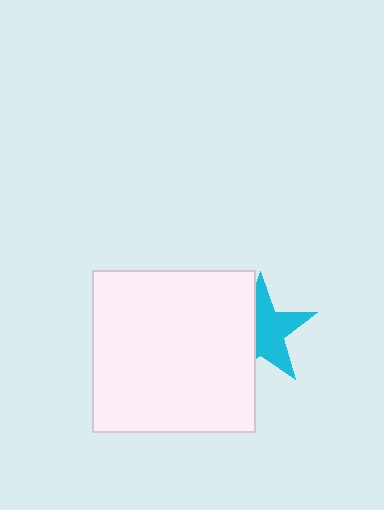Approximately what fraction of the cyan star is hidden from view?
Roughly 41% of the cyan star is hidden behind the white square.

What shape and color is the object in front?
The object in front is a white square.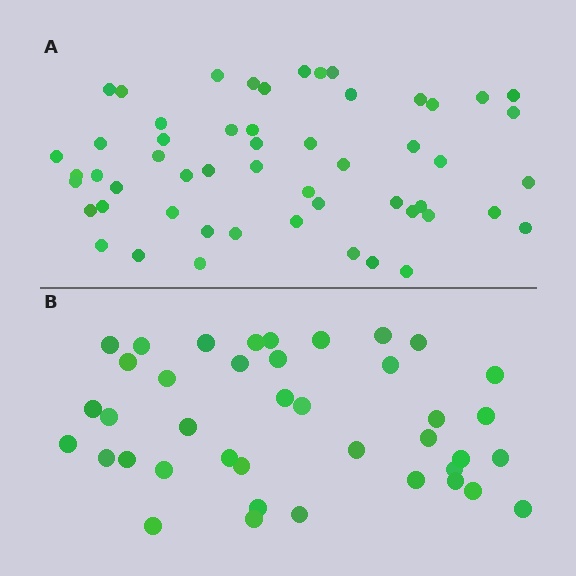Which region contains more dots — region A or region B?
Region A (the top region) has more dots.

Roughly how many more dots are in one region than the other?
Region A has approximately 15 more dots than region B.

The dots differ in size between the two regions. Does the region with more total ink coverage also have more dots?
No. Region B has more total ink coverage because its dots are larger, but region A actually contains more individual dots. Total area can be misleading — the number of items is what matters here.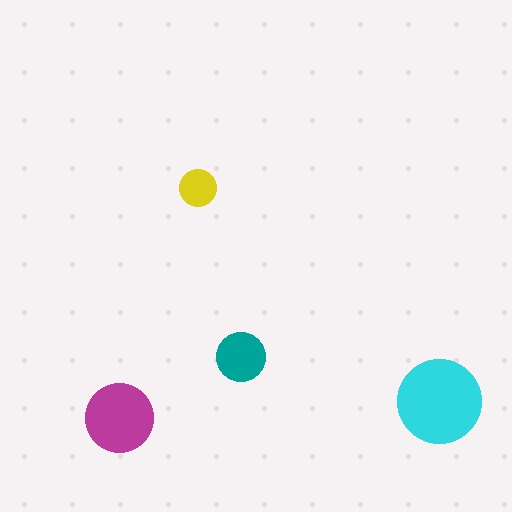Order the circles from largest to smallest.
the cyan one, the magenta one, the teal one, the yellow one.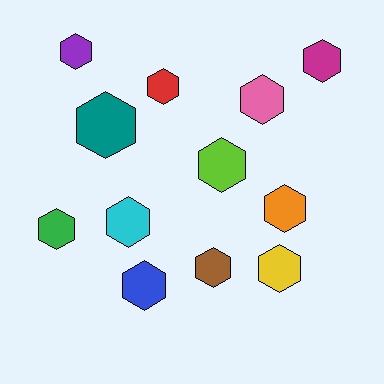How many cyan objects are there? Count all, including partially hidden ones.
There is 1 cyan object.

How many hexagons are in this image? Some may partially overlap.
There are 12 hexagons.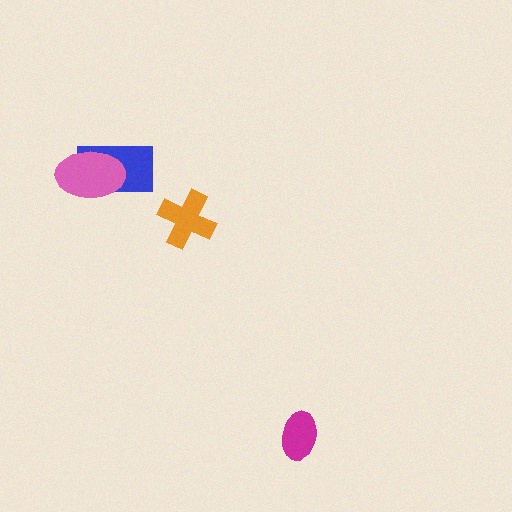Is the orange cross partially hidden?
No, no other shape covers it.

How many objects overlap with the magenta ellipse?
0 objects overlap with the magenta ellipse.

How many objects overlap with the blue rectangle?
1 object overlaps with the blue rectangle.